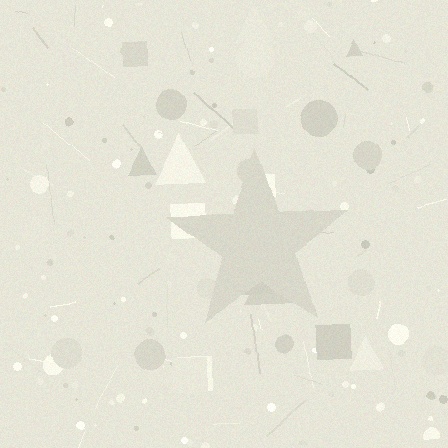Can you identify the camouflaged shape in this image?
The camouflaged shape is a star.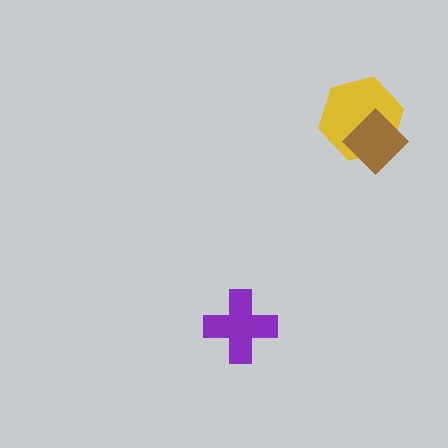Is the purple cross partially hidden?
No, no other shape covers it.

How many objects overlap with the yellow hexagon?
1 object overlaps with the yellow hexagon.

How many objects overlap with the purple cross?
0 objects overlap with the purple cross.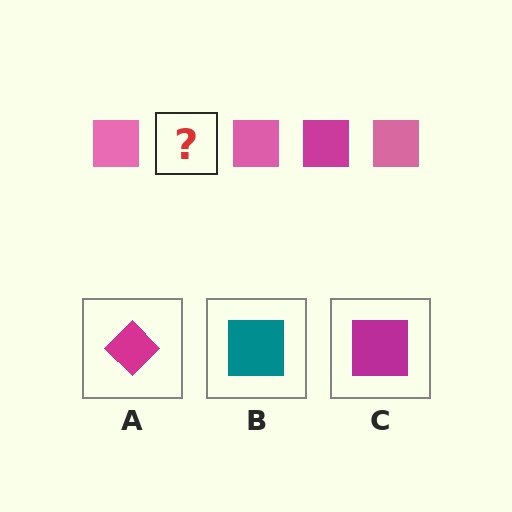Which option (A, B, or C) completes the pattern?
C.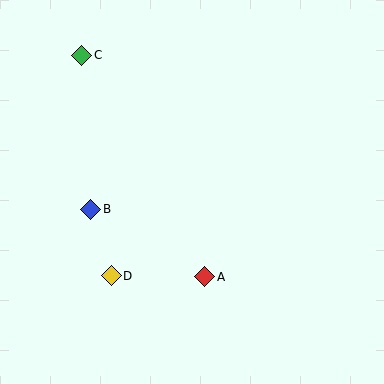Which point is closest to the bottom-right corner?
Point A is closest to the bottom-right corner.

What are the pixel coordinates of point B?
Point B is at (91, 209).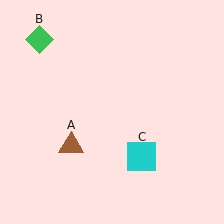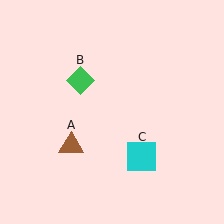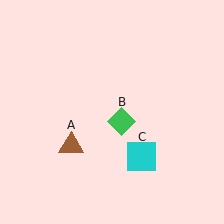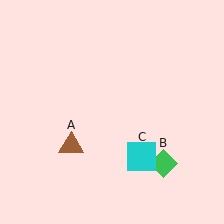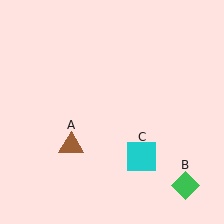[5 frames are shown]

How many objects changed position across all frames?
1 object changed position: green diamond (object B).